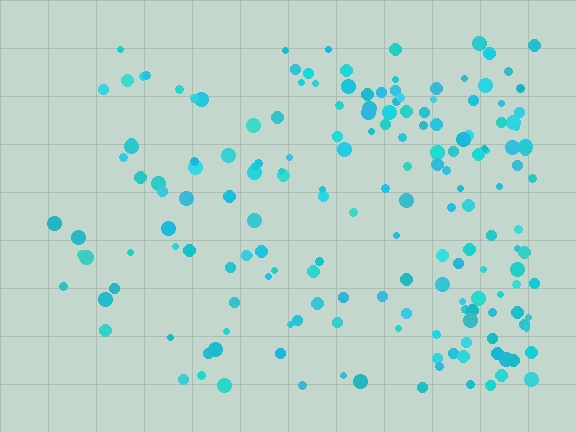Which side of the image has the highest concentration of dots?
The right.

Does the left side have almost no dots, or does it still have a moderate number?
Still a moderate number, just noticeably fewer than the right.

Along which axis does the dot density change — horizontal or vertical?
Horizontal.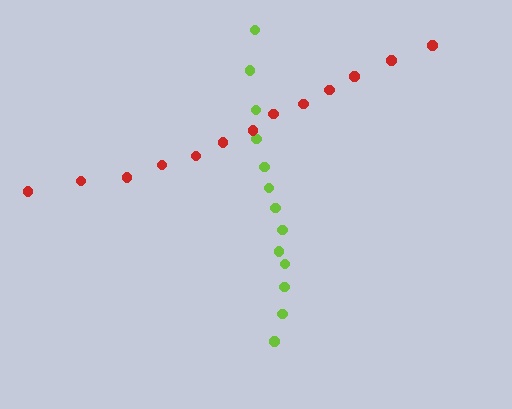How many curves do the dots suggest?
There are 2 distinct paths.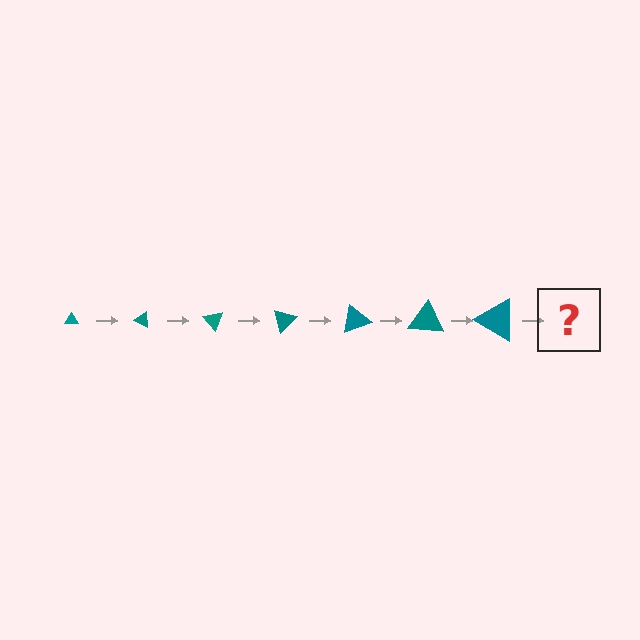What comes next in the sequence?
The next element should be a triangle, larger than the previous one and rotated 175 degrees from the start.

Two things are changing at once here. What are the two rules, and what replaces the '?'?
The two rules are that the triangle grows larger each step and it rotates 25 degrees each step. The '?' should be a triangle, larger than the previous one and rotated 175 degrees from the start.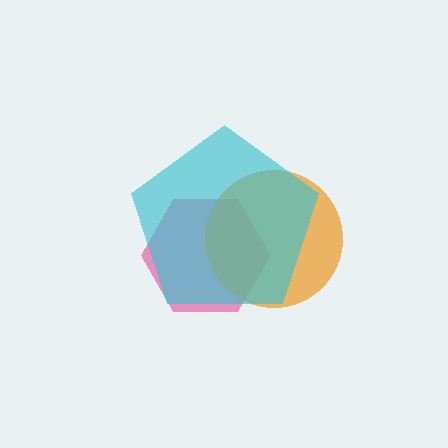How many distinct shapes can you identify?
There are 3 distinct shapes: a pink hexagon, an orange circle, a cyan pentagon.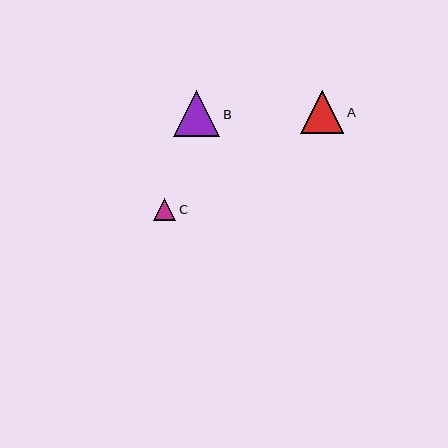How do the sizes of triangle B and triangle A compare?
Triangle B and triangle A are approximately the same size.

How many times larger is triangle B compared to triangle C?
Triangle B is approximately 2.0 times the size of triangle C.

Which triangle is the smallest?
Triangle C is the smallest with a size of approximately 23 pixels.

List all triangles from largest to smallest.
From largest to smallest: B, A, C.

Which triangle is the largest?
Triangle B is the largest with a size of approximately 46 pixels.